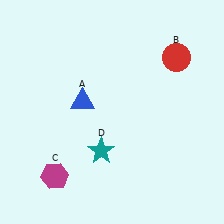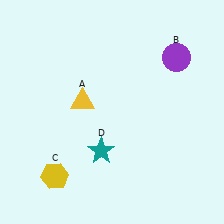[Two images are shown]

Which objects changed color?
A changed from blue to yellow. B changed from red to purple. C changed from magenta to yellow.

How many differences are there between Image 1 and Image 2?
There are 3 differences between the two images.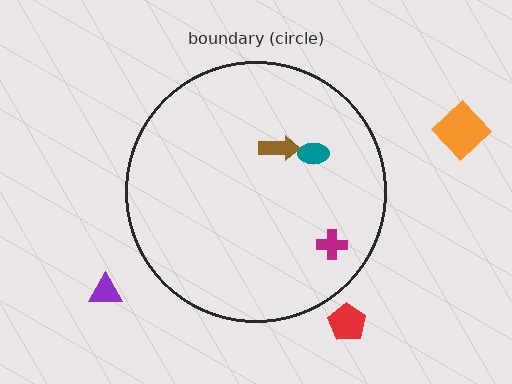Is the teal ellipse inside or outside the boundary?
Inside.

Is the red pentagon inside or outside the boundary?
Outside.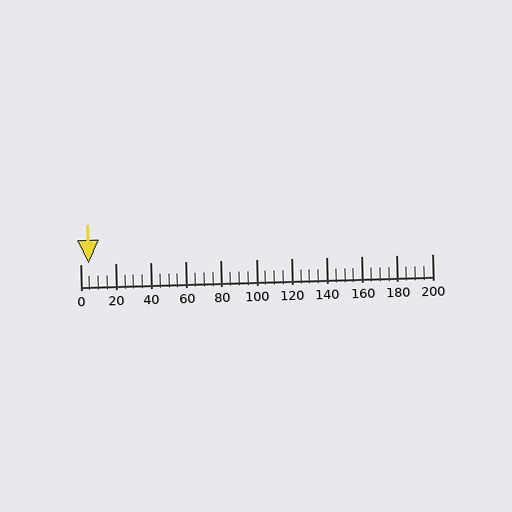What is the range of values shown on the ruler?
The ruler shows values from 0 to 200.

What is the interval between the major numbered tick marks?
The major tick marks are spaced 20 units apart.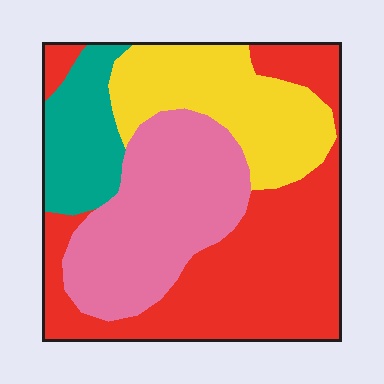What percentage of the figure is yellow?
Yellow takes up about one fifth (1/5) of the figure.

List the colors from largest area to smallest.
From largest to smallest: red, pink, yellow, teal.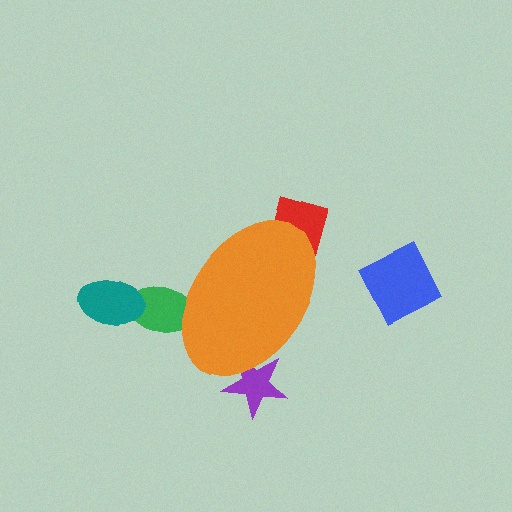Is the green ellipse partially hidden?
Yes, the green ellipse is partially hidden behind the orange ellipse.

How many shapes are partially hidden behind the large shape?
3 shapes are partially hidden.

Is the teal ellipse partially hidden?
No, the teal ellipse is fully visible.